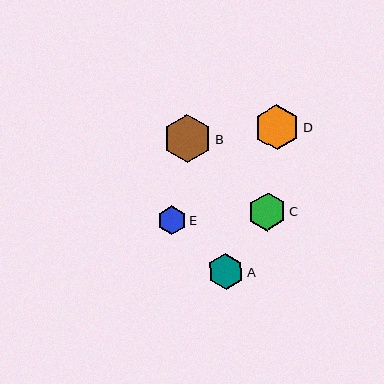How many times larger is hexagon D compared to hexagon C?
Hexagon D is approximately 1.2 times the size of hexagon C.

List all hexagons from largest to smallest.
From largest to smallest: B, D, C, A, E.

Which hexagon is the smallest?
Hexagon E is the smallest with a size of approximately 29 pixels.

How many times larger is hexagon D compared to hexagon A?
Hexagon D is approximately 1.2 times the size of hexagon A.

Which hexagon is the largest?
Hexagon B is the largest with a size of approximately 49 pixels.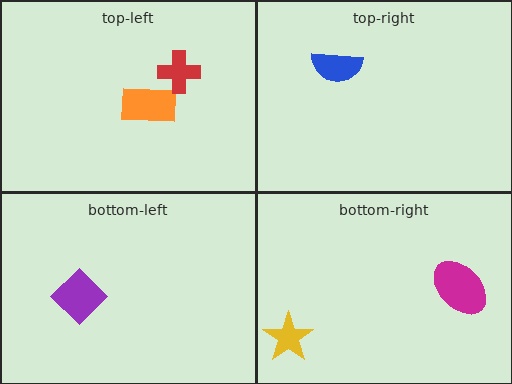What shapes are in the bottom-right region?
The yellow star, the magenta ellipse.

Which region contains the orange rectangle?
The top-left region.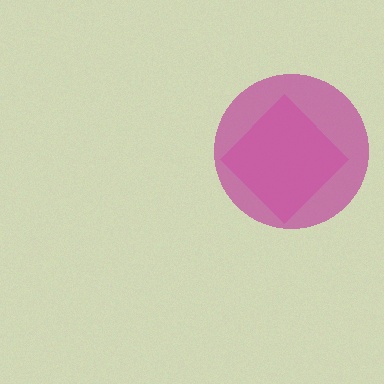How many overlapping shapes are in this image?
There are 2 overlapping shapes in the image.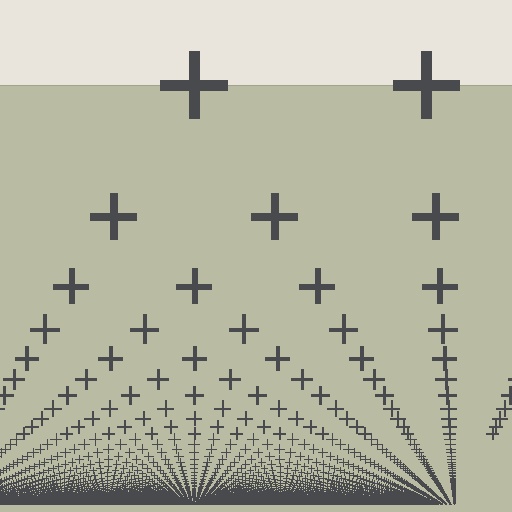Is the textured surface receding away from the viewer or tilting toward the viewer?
The surface appears to tilt toward the viewer. Texture elements get larger and sparser toward the top.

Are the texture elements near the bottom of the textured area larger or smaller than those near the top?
Smaller. The gradient is inverted — elements near the bottom are smaller and denser.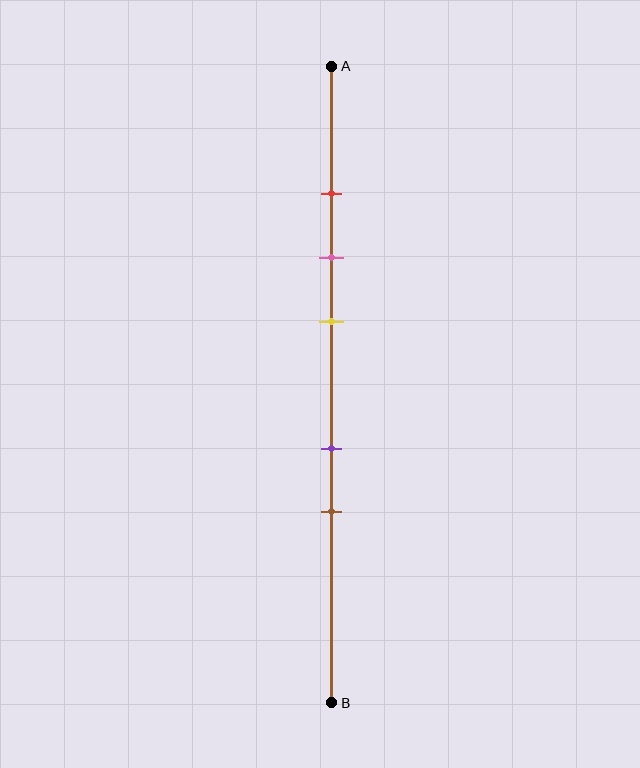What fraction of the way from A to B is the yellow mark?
The yellow mark is approximately 40% (0.4) of the way from A to B.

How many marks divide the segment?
There are 5 marks dividing the segment.